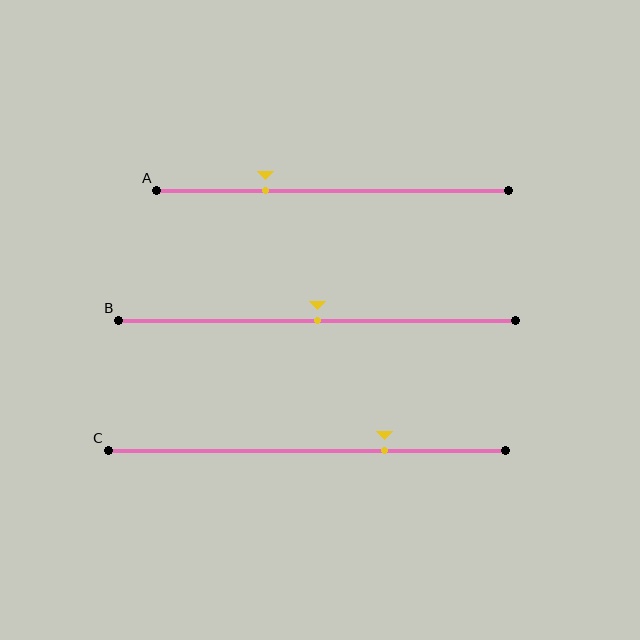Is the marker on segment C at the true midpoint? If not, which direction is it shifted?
No, the marker on segment C is shifted to the right by about 19% of the segment length.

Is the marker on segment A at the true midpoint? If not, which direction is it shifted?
No, the marker on segment A is shifted to the left by about 19% of the segment length.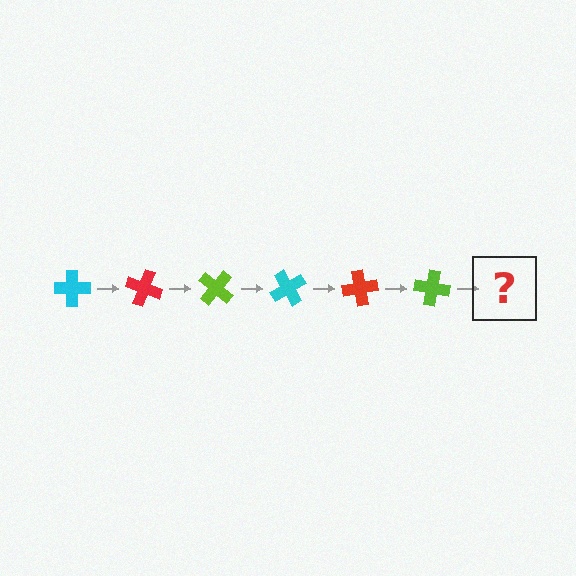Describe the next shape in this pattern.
It should be a cyan cross, rotated 120 degrees from the start.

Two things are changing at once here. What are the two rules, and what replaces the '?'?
The two rules are that it rotates 20 degrees each step and the color cycles through cyan, red, and lime. The '?' should be a cyan cross, rotated 120 degrees from the start.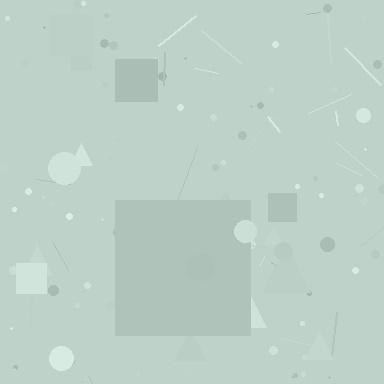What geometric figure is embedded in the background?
A square is embedded in the background.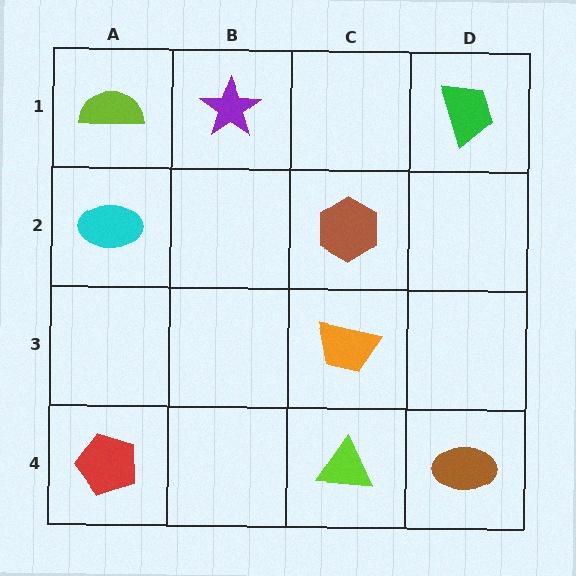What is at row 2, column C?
A brown hexagon.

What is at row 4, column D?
A brown ellipse.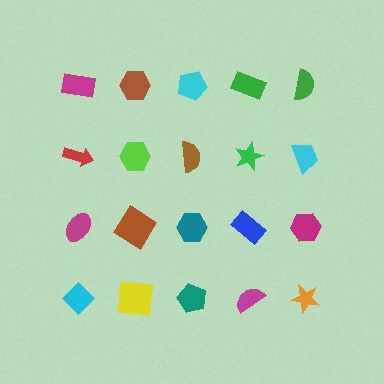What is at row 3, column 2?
A brown diamond.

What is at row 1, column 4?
A green rectangle.